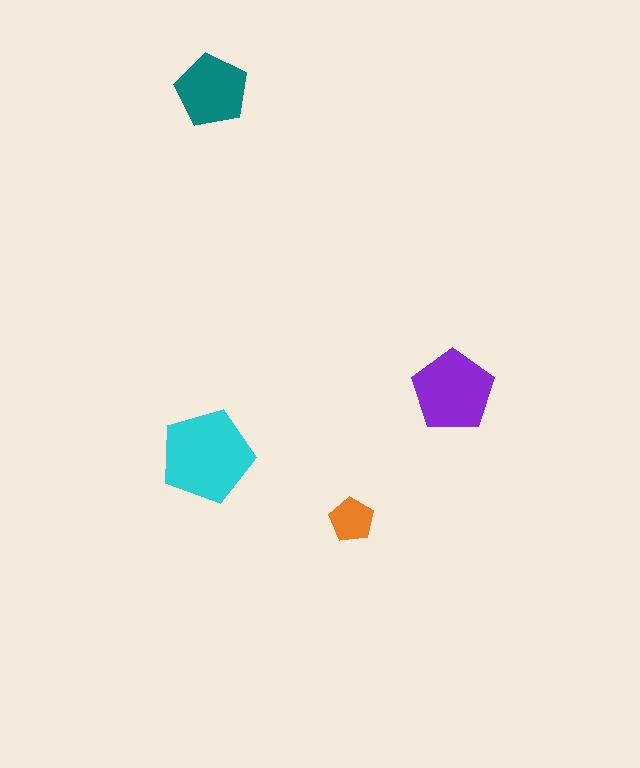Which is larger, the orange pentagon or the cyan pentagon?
The cyan one.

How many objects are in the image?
There are 4 objects in the image.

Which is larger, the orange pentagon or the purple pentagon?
The purple one.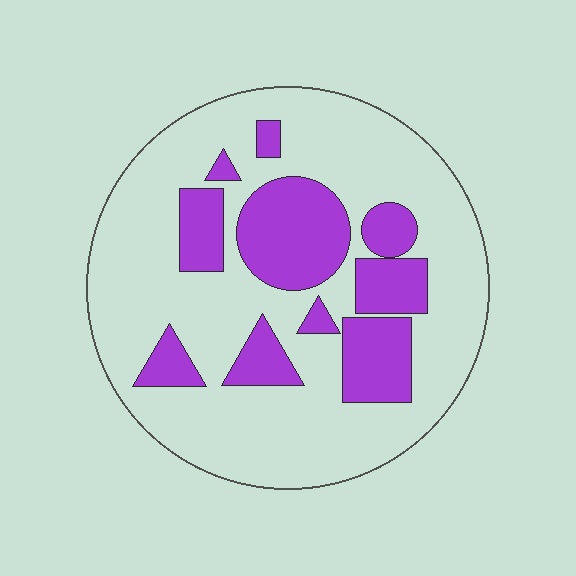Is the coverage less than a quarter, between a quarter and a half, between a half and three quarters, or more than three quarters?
Between a quarter and a half.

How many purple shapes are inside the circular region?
10.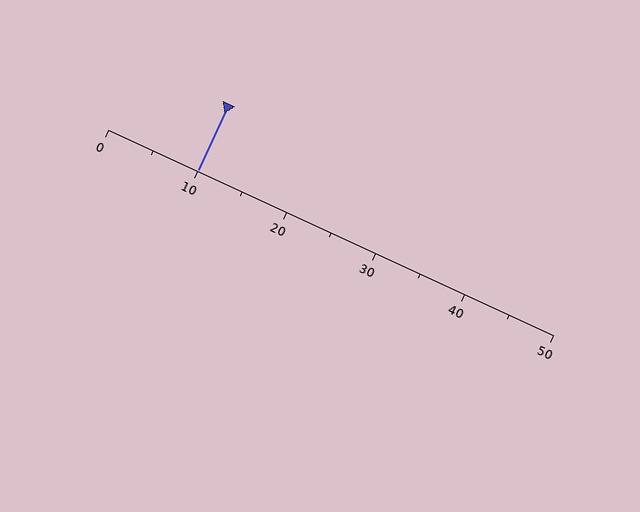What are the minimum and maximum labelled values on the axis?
The axis runs from 0 to 50.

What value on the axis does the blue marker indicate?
The marker indicates approximately 10.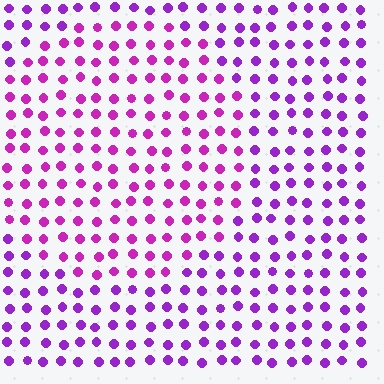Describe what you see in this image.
The image is filled with small purple elements in a uniform arrangement. A circle-shaped region is visible where the elements are tinted to a slightly different hue, forming a subtle color boundary.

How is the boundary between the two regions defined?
The boundary is defined purely by a slight shift in hue (about 24 degrees). Spacing, size, and orientation are identical on both sides.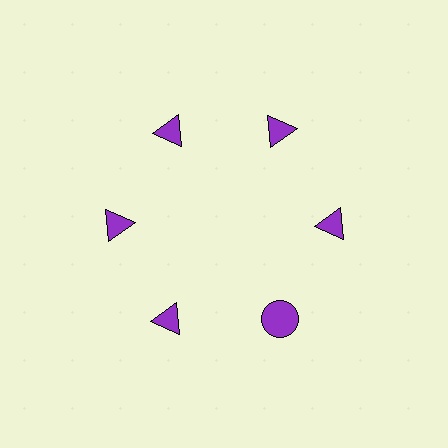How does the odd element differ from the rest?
It has a different shape: circle instead of triangle.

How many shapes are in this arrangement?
There are 6 shapes arranged in a ring pattern.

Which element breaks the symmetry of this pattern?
The purple circle at roughly the 5 o'clock position breaks the symmetry. All other shapes are purple triangles.